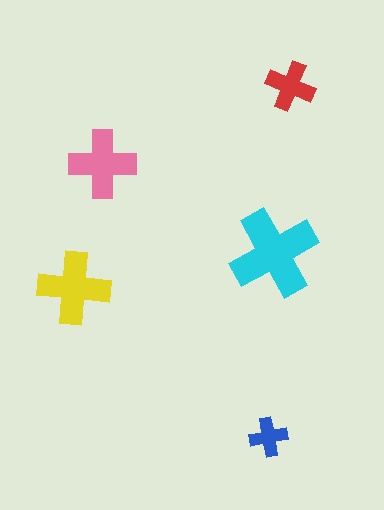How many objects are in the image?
There are 5 objects in the image.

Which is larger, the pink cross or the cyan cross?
The cyan one.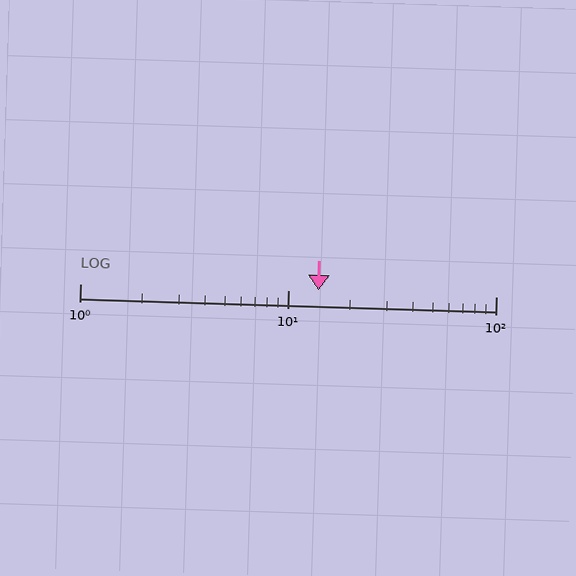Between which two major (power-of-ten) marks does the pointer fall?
The pointer is between 10 and 100.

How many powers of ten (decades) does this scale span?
The scale spans 2 decades, from 1 to 100.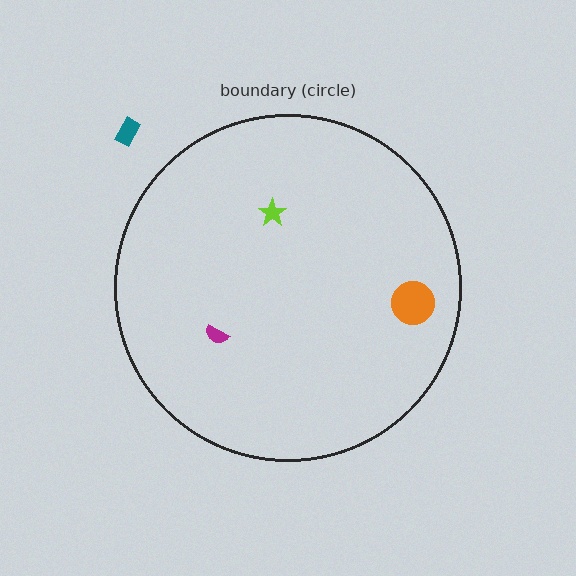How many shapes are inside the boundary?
3 inside, 1 outside.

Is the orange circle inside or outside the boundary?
Inside.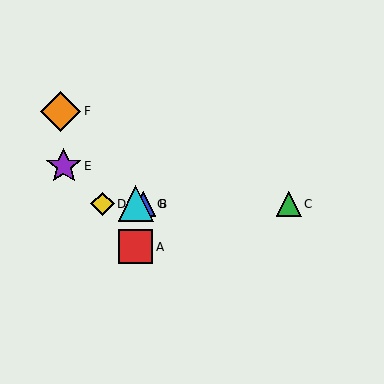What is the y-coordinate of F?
Object F is at y≈111.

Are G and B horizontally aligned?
Yes, both are at y≈204.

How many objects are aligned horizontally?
4 objects (B, C, D, G) are aligned horizontally.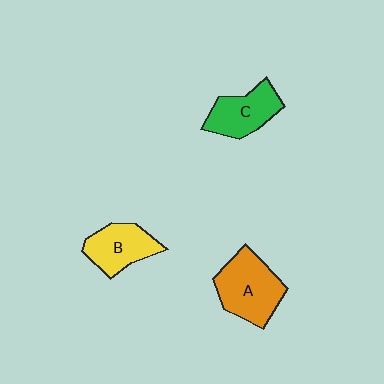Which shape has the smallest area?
Shape B (yellow).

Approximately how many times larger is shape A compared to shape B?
Approximately 1.3 times.